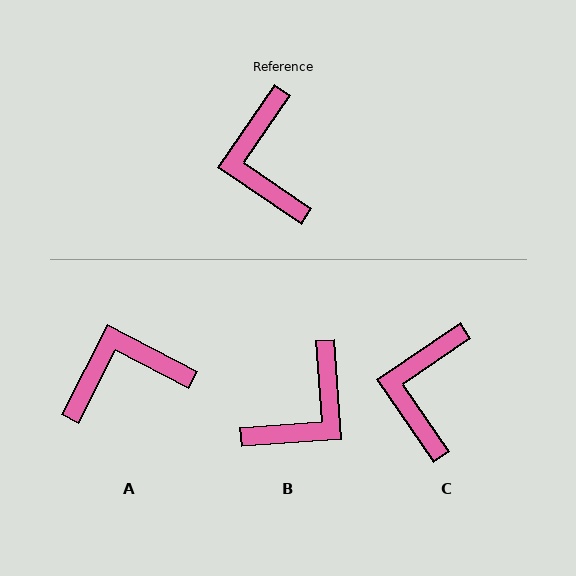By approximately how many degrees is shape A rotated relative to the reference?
Approximately 83 degrees clockwise.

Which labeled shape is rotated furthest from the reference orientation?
B, about 128 degrees away.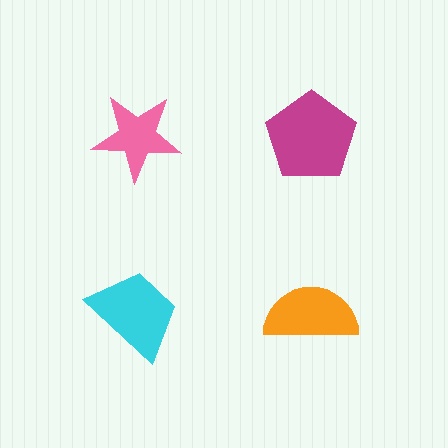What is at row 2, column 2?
An orange semicircle.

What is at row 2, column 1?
A cyan trapezoid.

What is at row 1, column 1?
A pink star.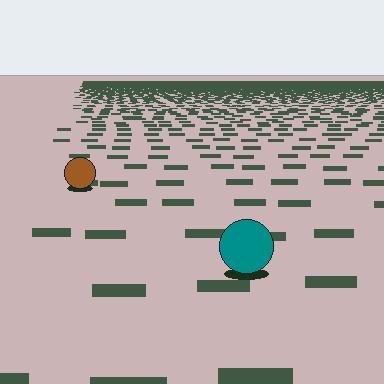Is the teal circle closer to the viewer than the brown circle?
Yes. The teal circle is closer — you can tell from the texture gradient: the ground texture is coarser near it.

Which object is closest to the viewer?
The teal circle is closest. The texture marks near it are larger and more spread out.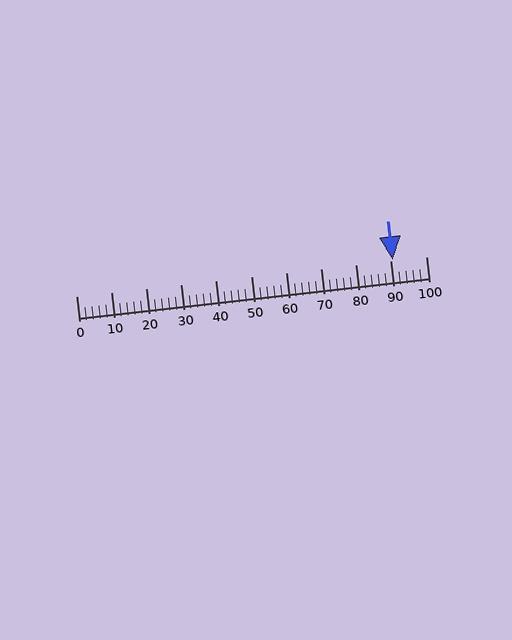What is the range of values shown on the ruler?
The ruler shows values from 0 to 100.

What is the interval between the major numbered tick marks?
The major tick marks are spaced 10 units apart.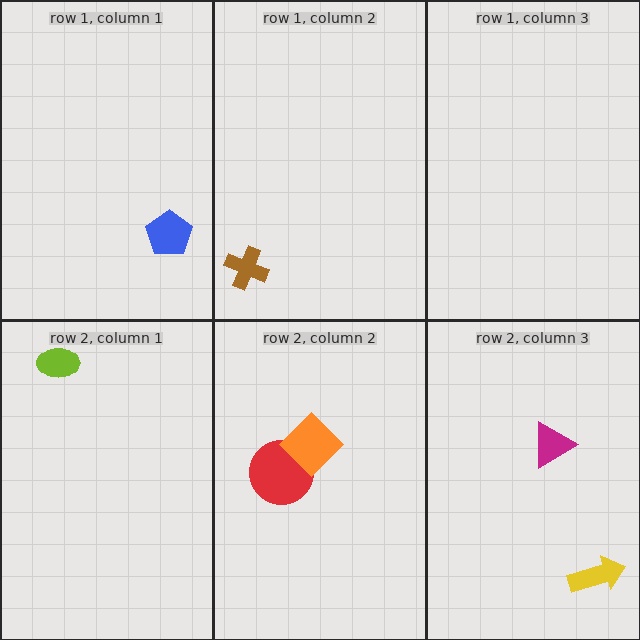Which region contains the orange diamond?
The row 2, column 2 region.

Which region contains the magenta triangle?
The row 2, column 3 region.